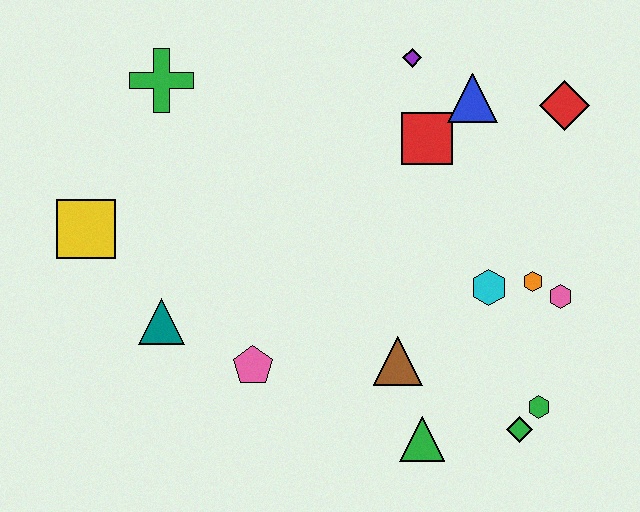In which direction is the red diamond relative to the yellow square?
The red diamond is to the right of the yellow square.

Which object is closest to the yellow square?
The teal triangle is closest to the yellow square.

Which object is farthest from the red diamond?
The yellow square is farthest from the red diamond.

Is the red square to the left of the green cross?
No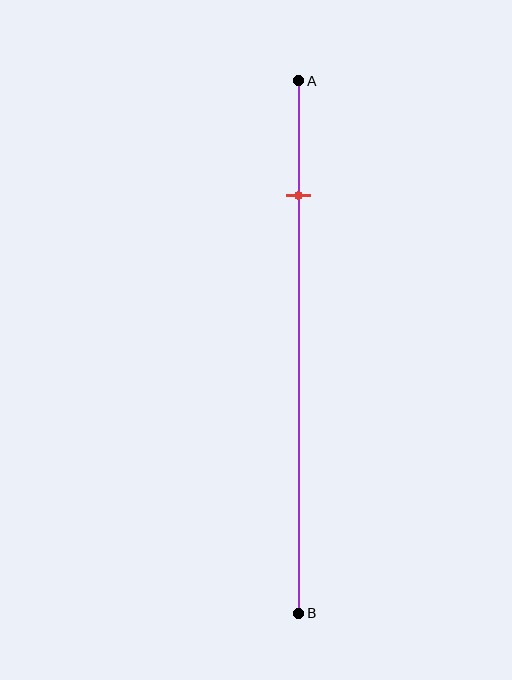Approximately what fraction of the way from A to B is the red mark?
The red mark is approximately 20% of the way from A to B.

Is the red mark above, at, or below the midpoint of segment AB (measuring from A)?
The red mark is above the midpoint of segment AB.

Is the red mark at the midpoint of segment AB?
No, the mark is at about 20% from A, not at the 50% midpoint.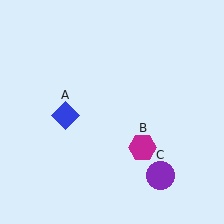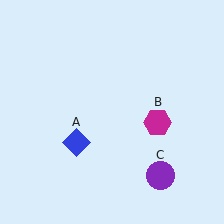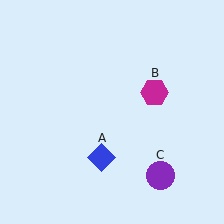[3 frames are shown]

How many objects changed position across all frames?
2 objects changed position: blue diamond (object A), magenta hexagon (object B).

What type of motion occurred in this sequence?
The blue diamond (object A), magenta hexagon (object B) rotated counterclockwise around the center of the scene.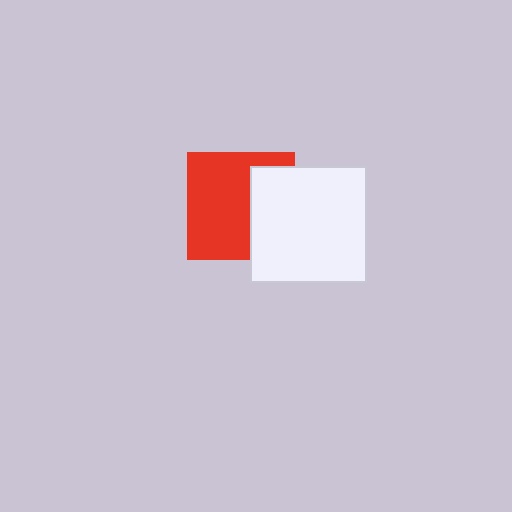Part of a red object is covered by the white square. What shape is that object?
It is a square.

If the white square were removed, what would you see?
You would see the complete red square.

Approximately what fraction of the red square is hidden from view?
Roughly 37% of the red square is hidden behind the white square.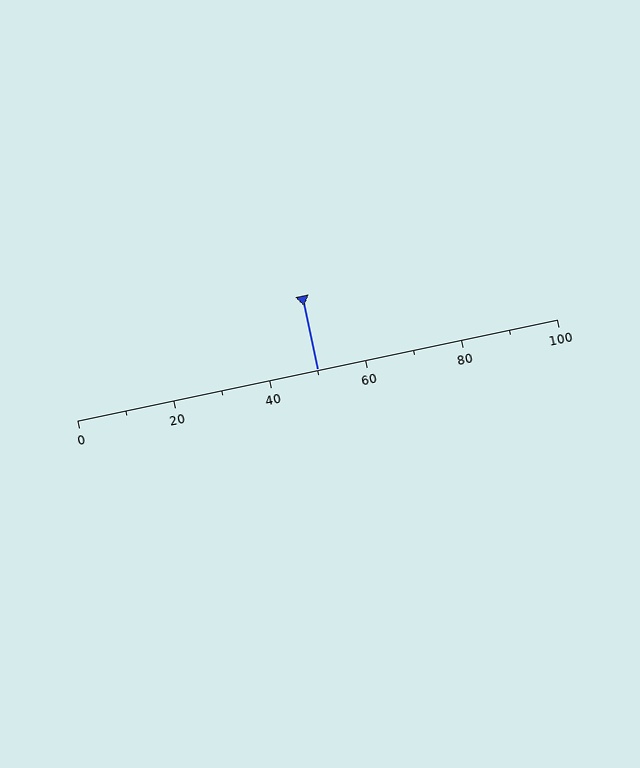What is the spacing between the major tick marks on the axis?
The major ticks are spaced 20 apart.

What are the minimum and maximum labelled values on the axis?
The axis runs from 0 to 100.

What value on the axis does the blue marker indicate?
The marker indicates approximately 50.